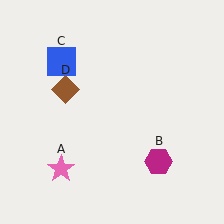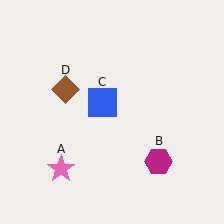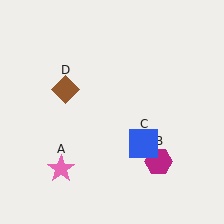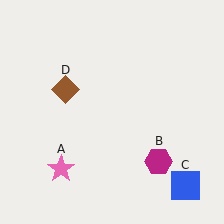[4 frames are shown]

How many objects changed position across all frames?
1 object changed position: blue square (object C).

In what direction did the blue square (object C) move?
The blue square (object C) moved down and to the right.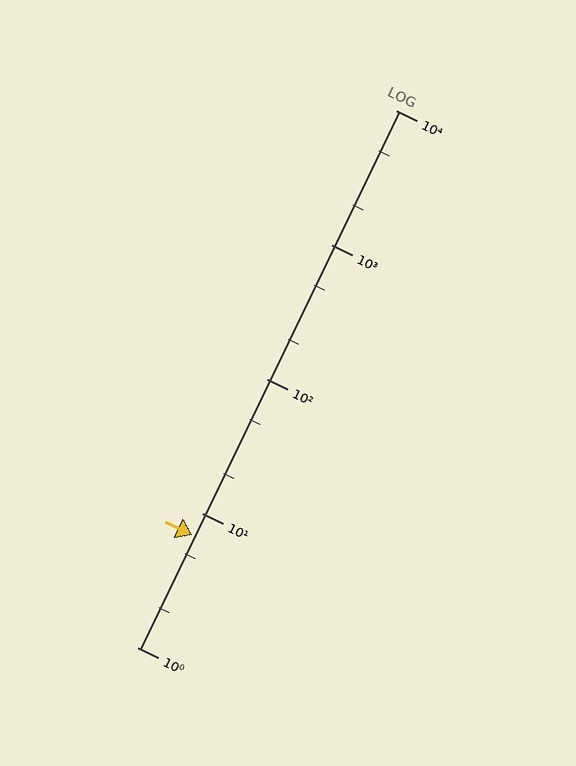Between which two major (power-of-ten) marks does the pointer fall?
The pointer is between 1 and 10.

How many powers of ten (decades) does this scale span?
The scale spans 4 decades, from 1 to 10000.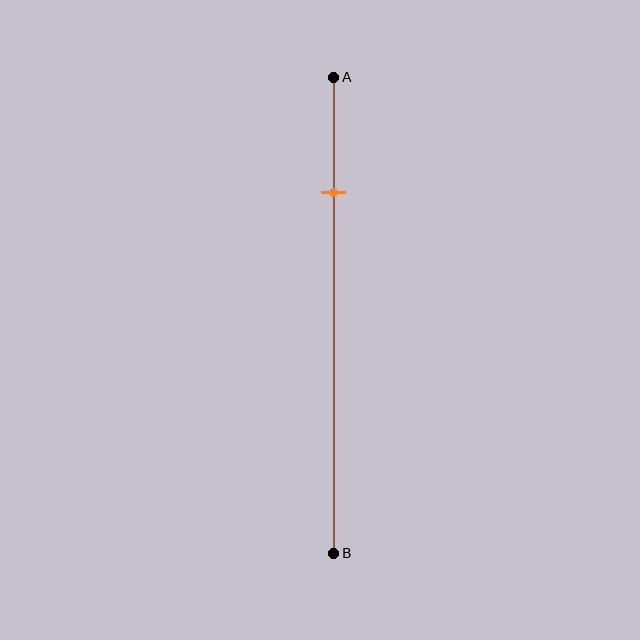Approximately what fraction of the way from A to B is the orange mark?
The orange mark is approximately 25% of the way from A to B.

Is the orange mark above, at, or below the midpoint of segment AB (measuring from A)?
The orange mark is above the midpoint of segment AB.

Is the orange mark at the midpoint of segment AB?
No, the mark is at about 25% from A, not at the 50% midpoint.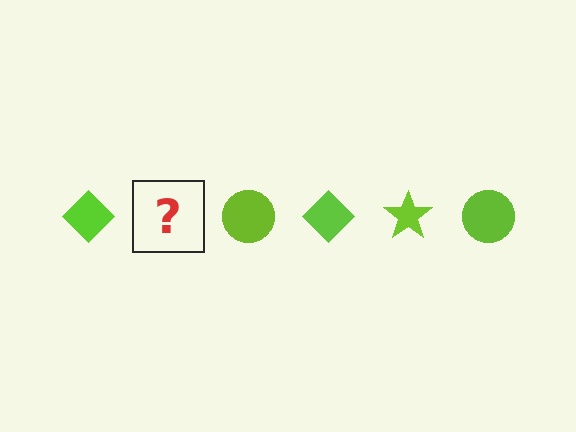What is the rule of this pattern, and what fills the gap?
The rule is that the pattern cycles through diamond, star, circle shapes in lime. The gap should be filled with a lime star.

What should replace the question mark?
The question mark should be replaced with a lime star.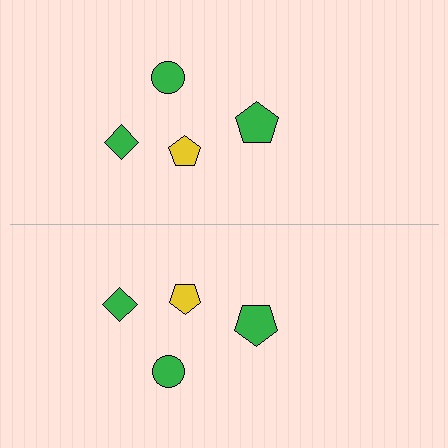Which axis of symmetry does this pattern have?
The pattern has a horizontal axis of symmetry running through the center of the image.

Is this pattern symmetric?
Yes, this pattern has bilateral (reflection) symmetry.